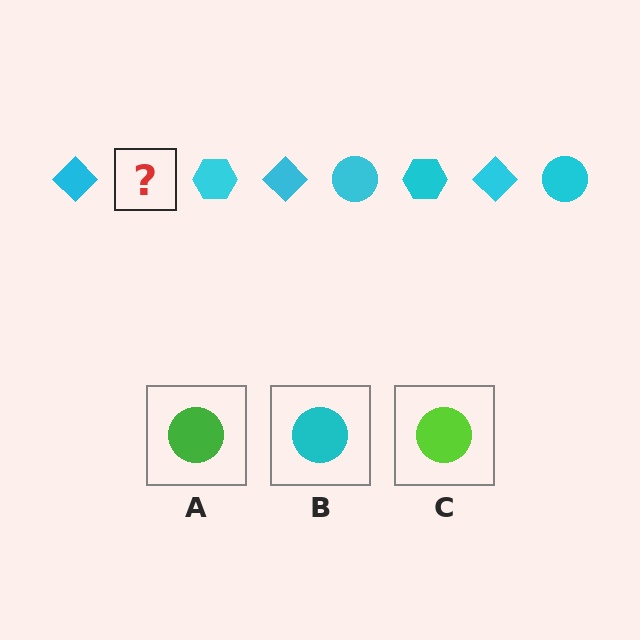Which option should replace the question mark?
Option B.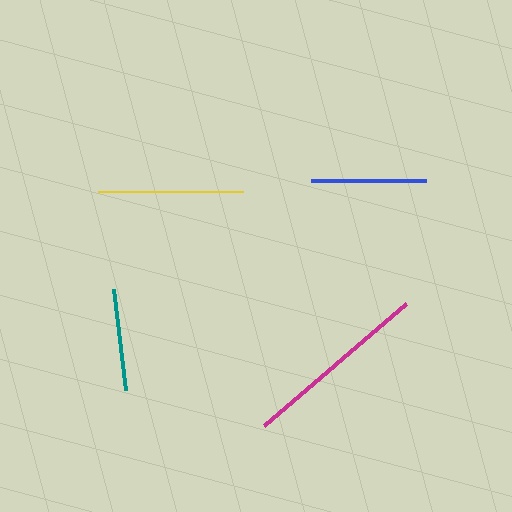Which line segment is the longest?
The magenta line is the longest at approximately 187 pixels.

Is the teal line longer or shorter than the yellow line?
The yellow line is longer than the teal line.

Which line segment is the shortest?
The teal line is the shortest at approximately 102 pixels.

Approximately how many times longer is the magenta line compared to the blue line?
The magenta line is approximately 1.6 times the length of the blue line.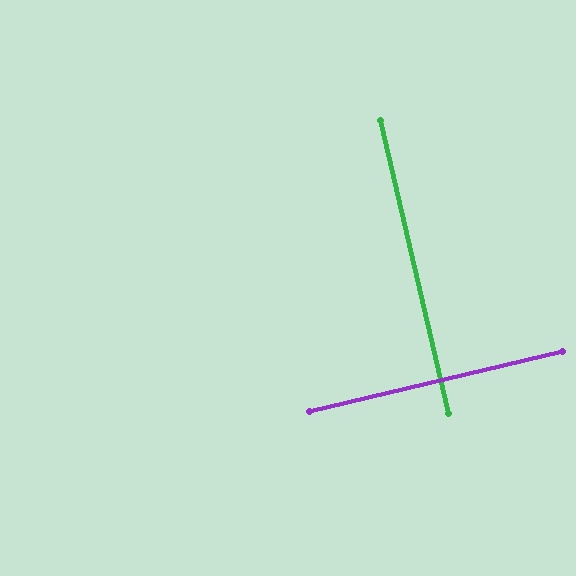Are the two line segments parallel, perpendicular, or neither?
Perpendicular — they meet at approximately 90°.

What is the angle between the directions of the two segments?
Approximately 90 degrees.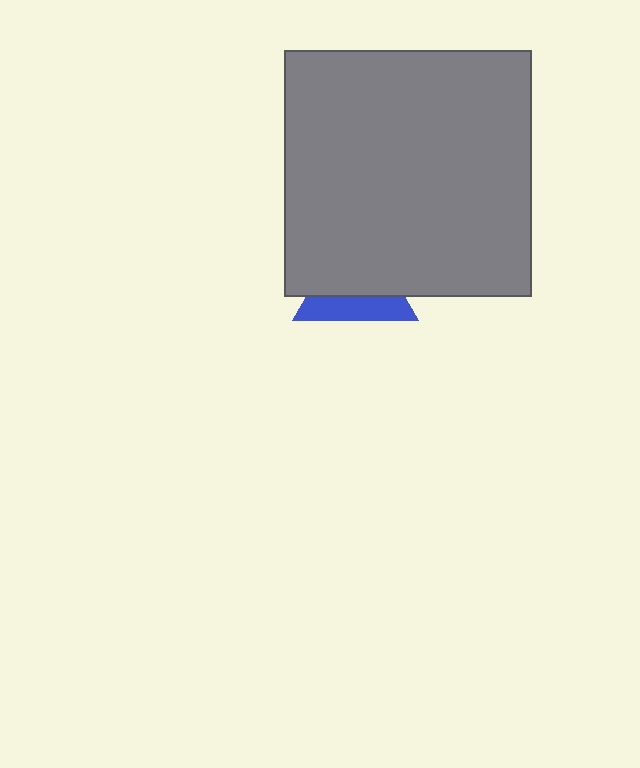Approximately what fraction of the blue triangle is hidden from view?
Roughly 61% of the blue triangle is hidden behind the gray square.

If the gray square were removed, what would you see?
You would see the complete blue triangle.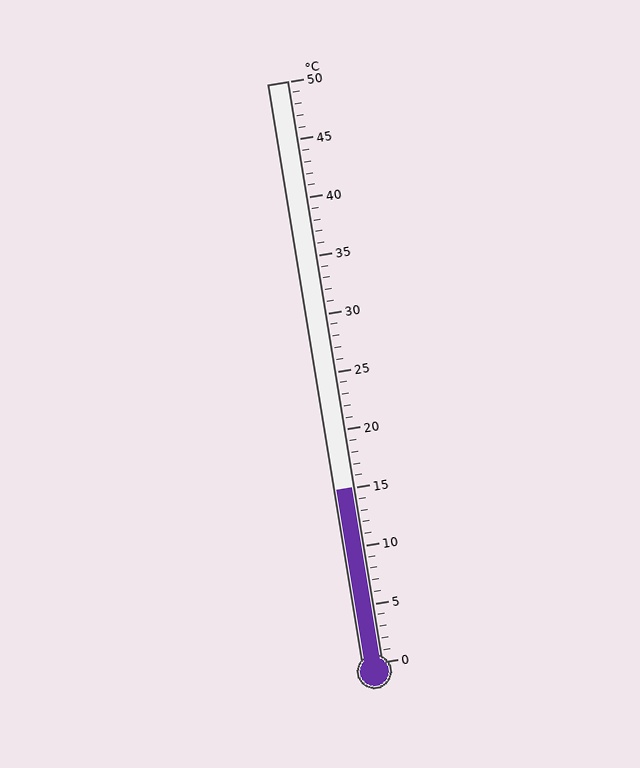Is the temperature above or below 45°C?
The temperature is below 45°C.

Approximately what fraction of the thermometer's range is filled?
The thermometer is filled to approximately 30% of its range.